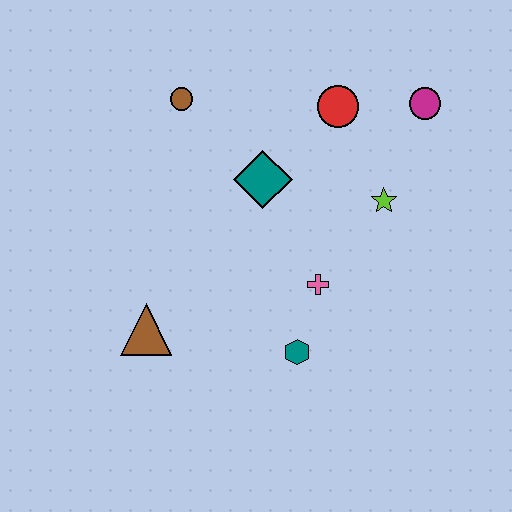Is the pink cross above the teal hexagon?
Yes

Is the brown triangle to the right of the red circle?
No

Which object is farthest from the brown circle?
The teal hexagon is farthest from the brown circle.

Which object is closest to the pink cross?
The teal hexagon is closest to the pink cross.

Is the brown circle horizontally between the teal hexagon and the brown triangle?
Yes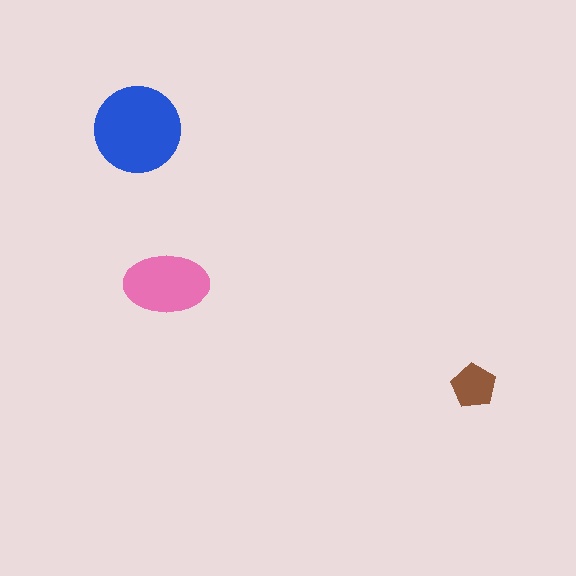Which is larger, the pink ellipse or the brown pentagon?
The pink ellipse.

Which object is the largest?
The blue circle.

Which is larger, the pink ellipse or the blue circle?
The blue circle.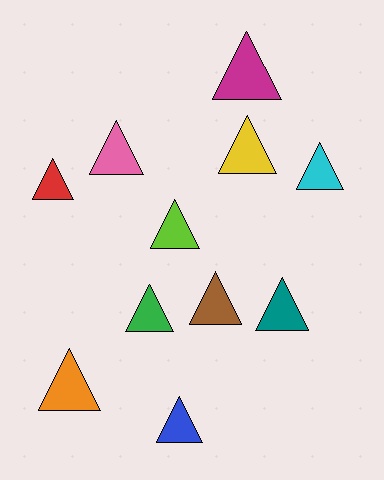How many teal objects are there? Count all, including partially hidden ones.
There is 1 teal object.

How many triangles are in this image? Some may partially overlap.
There are 11 triangles.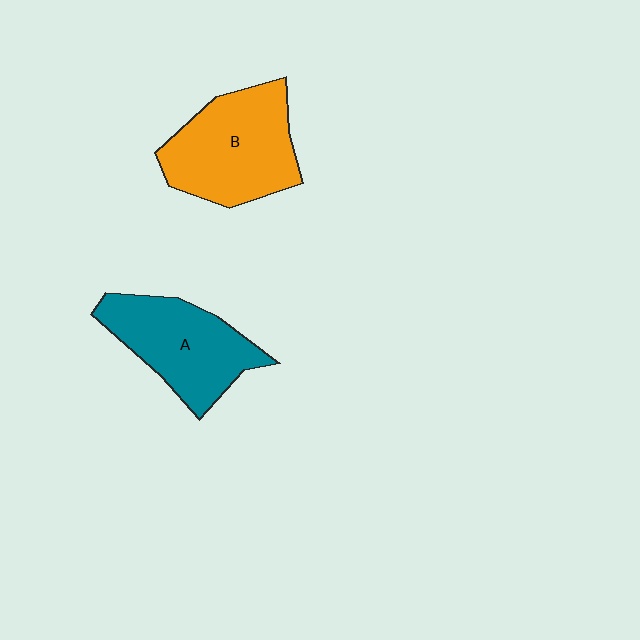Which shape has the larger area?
Shape B (orange).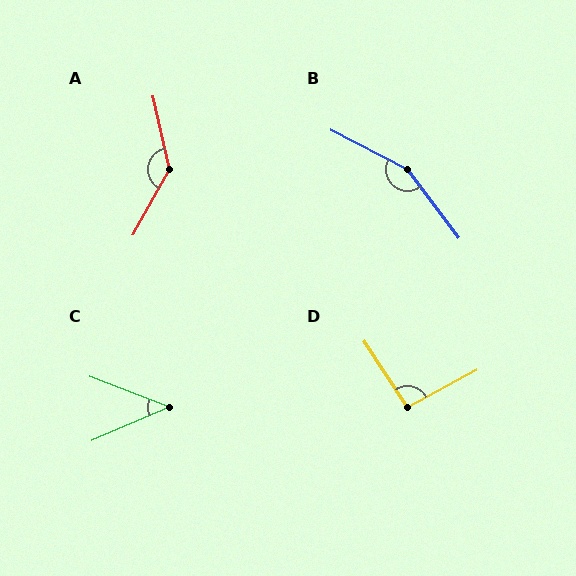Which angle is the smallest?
C, at approximately 45 degrees.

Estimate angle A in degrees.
Approximately 138 degrees.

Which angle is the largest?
B, at approximately 154 degrees.